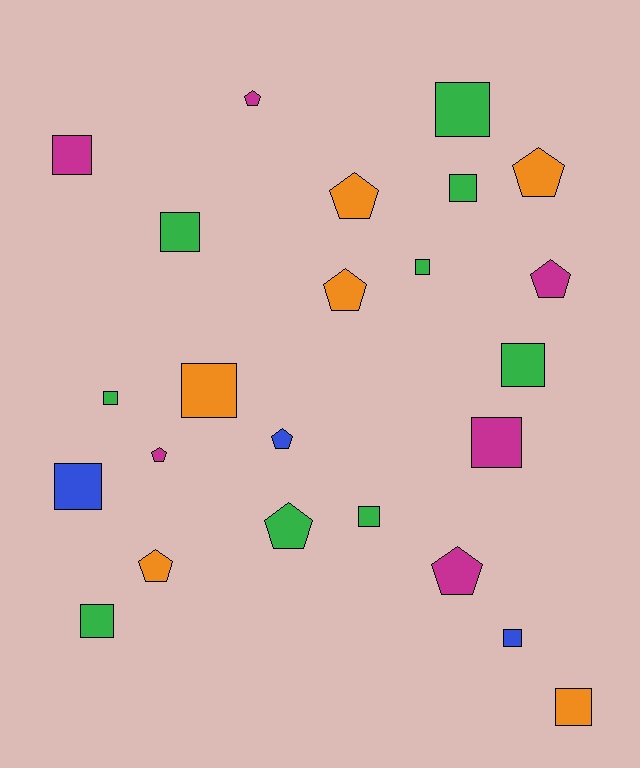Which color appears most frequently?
Green, with 9 objects.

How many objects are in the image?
There are 24 objects.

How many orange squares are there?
There are 2 orange squares.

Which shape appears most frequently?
Square, with 14 objects.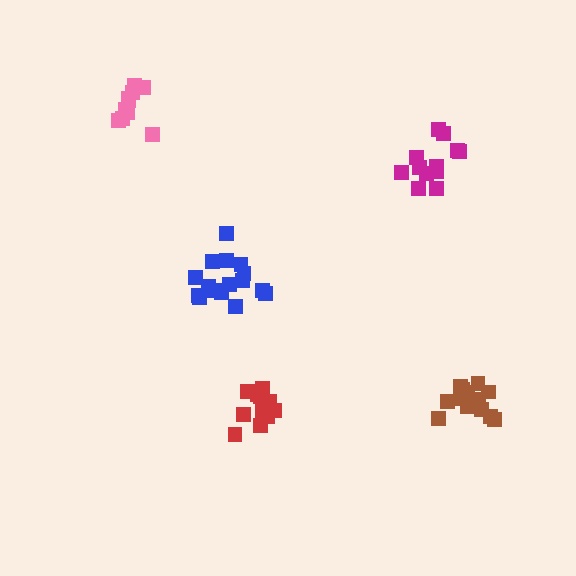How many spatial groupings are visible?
There are 5 spatial groupings.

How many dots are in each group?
Group 1: 12 dots, Group 2: 10 dots, Group 3: 16 dots, Group 4: 16 dots, Group 5: 13 dots (67 total).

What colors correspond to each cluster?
The clusters are colored: magenta, pink, blue, brown, red.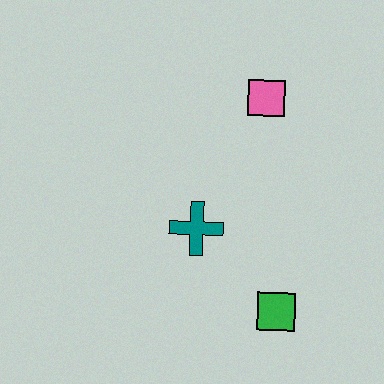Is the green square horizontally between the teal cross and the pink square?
No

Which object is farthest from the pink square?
The green square is farthest from the pink square.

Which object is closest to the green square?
The teal cross is closest to the green square.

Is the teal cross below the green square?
No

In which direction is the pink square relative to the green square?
The pink square is above the green square.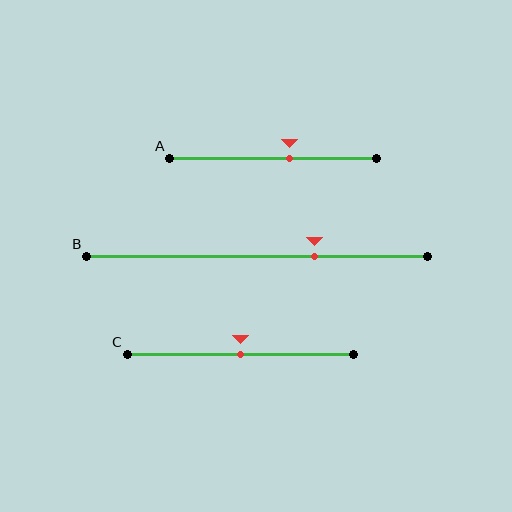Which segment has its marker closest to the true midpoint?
Segment C has its marker closest to the true midpoint.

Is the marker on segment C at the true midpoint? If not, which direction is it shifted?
Yes, the marker on segment C is at the true midpoint.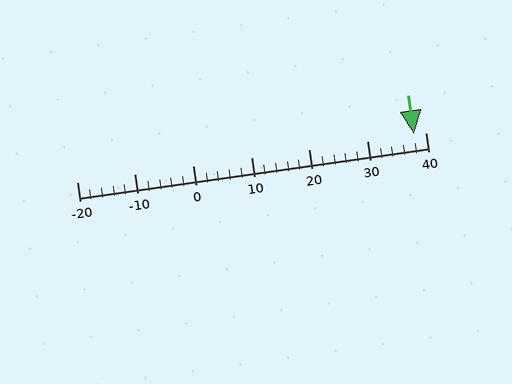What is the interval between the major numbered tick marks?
The major tick marks are spaced 10 units apart.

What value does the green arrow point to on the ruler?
The green arrow points to approximately 38.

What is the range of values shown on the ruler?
The ruler shows values from -20 to 40.